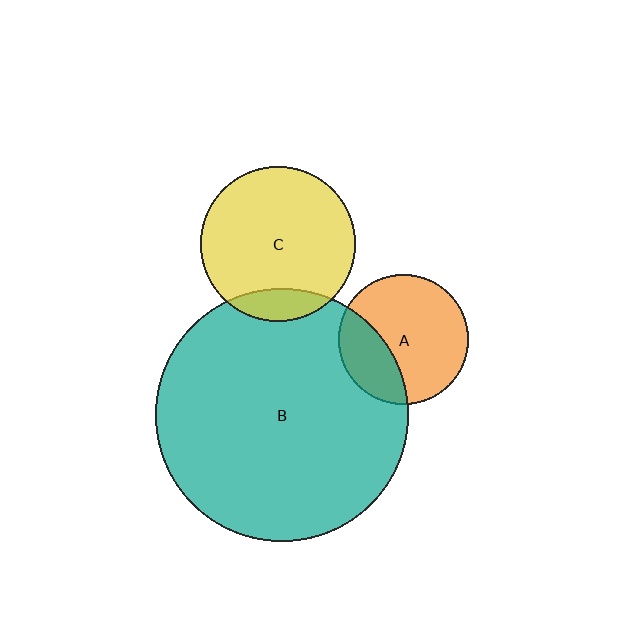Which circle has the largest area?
Circle B (teal).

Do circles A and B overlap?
Yes.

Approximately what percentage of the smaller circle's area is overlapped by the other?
Approximately 30%.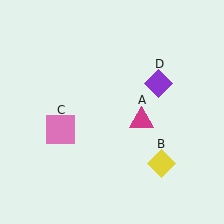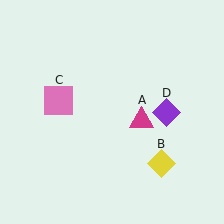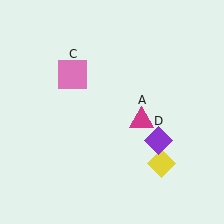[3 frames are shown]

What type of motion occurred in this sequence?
The pink square (object C), purple diamond (object D) rotated clockwise around the center of the scene.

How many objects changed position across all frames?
2 objects changed position: pink square (object C), purple diamond (object D).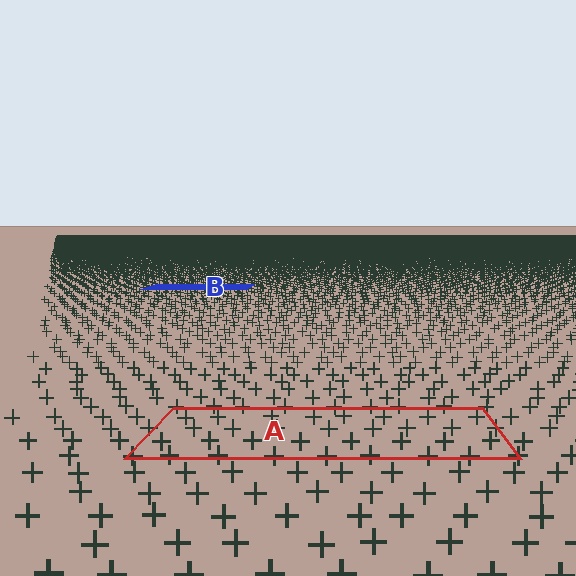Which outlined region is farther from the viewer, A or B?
Region B is farther from the viewer — the texture elements inside it appear smaller and more densely packed.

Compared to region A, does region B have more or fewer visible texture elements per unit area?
Region B has more texture elements per unit area — they are packed more densely because it is farther away.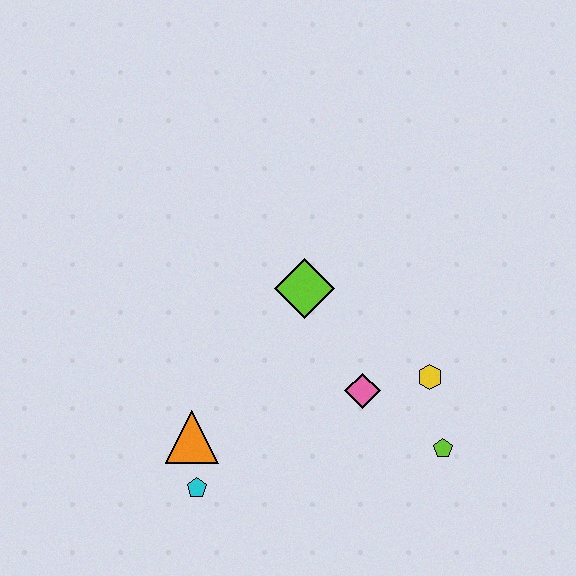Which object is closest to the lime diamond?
The pink diamond is closest to the lime diamond.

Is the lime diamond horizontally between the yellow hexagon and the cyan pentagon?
Yes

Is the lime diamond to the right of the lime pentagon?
No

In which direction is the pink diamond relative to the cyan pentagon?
The pink diamond is to the right of the cyan pentagon.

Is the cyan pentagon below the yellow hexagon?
Yes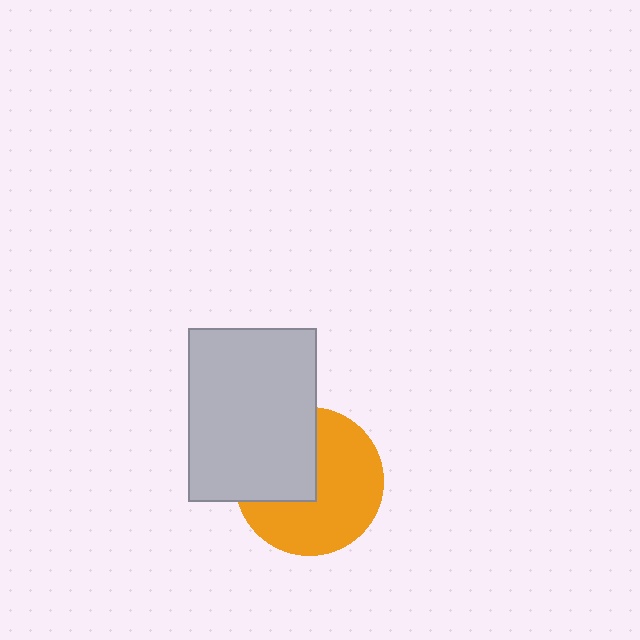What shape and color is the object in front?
The object in front is a light gray rectangle.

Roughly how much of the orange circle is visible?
About half of it is visible (roughly 62%).